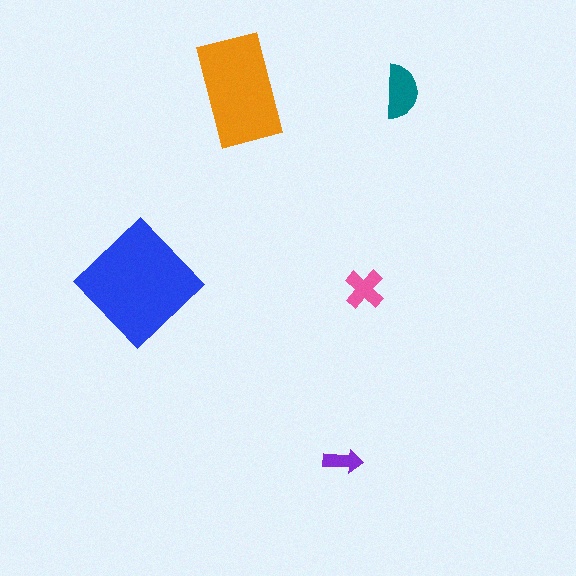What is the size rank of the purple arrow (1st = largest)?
5th.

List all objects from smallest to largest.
The purple arrow, the pink cross, the teal semicircle, the orange rectangle, the blue diamond.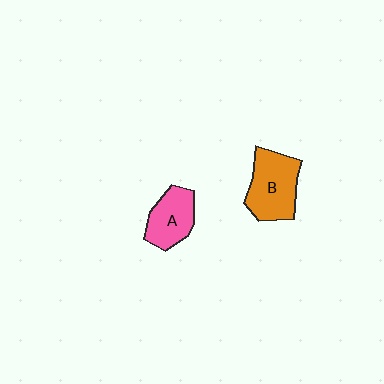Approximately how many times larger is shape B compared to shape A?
Approximately 1.4 times.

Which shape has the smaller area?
Shape A (pink).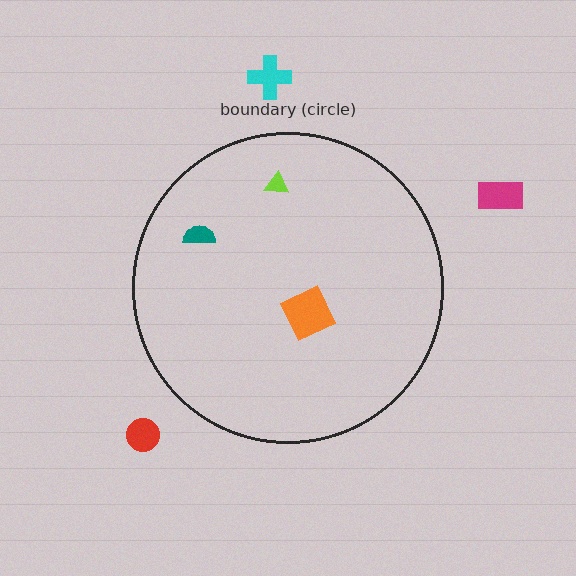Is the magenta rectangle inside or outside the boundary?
Outside.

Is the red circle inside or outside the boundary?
Outside.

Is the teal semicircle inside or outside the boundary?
Inside.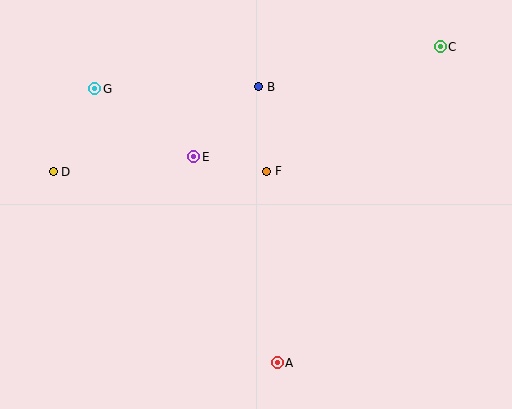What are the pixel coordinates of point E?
Point E is at (194, 157).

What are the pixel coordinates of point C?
Point C is at (440, 47).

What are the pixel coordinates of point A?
Point A is at (277, 363).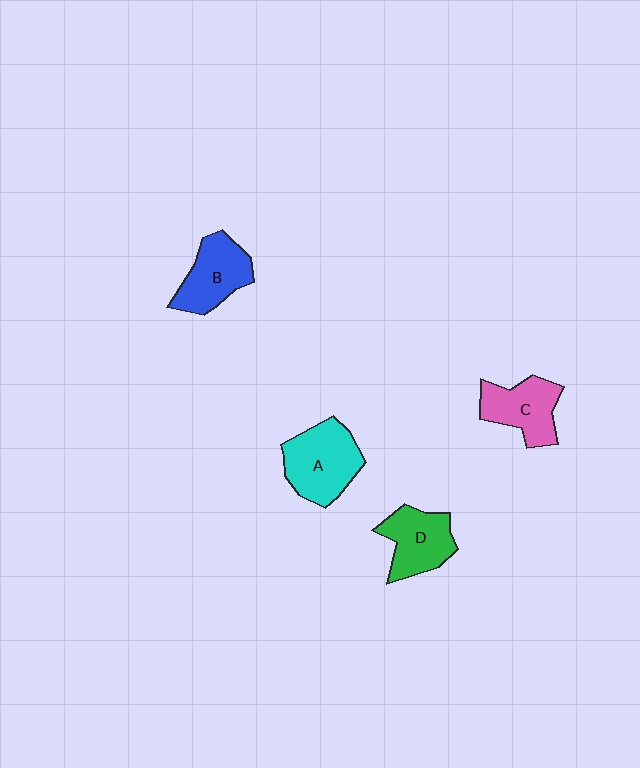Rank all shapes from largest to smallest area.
From largest to smallest: A (cyan), B (blue), D (green), C (pink).